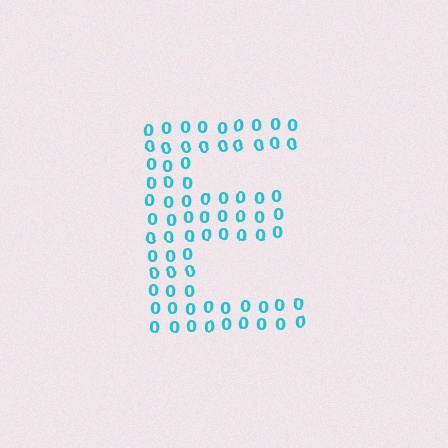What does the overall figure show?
The overall figure shows the letter E.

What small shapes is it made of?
It is made of small digit 0's.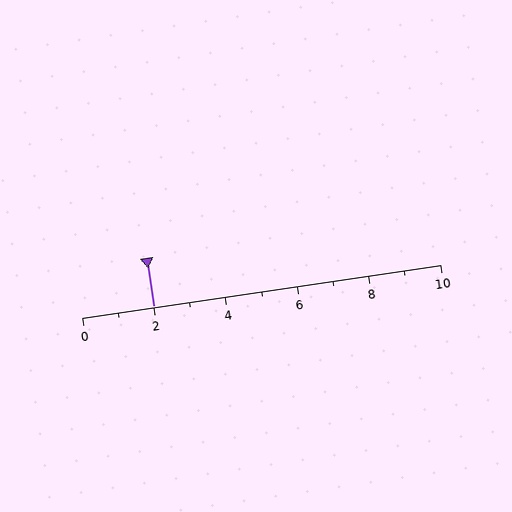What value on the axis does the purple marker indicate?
The marker indicates approximately 2.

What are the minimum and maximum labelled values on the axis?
The axis runs from 0 to 10.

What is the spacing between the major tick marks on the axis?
The major ticks are spaced 2 apart.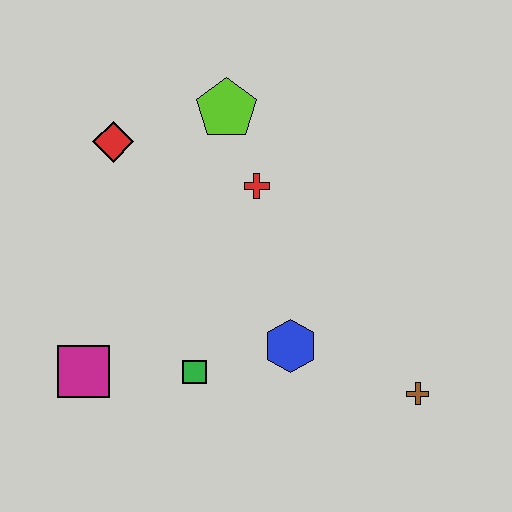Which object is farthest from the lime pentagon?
The brown cross is farthest from the lime pentagon.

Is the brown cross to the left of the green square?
No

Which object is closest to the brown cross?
The blue hexagon is closest to the brown cross.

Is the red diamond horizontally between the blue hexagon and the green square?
No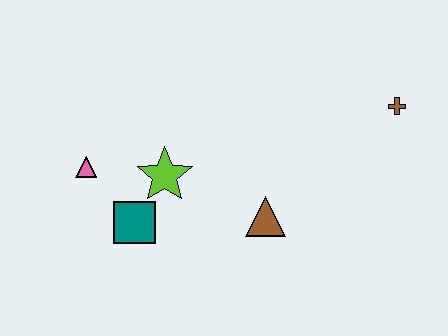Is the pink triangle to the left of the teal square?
Yes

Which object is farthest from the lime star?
The brown cross is farthest from the lime star.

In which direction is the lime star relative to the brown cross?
The lime star is to the left of the brown cross.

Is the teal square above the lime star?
No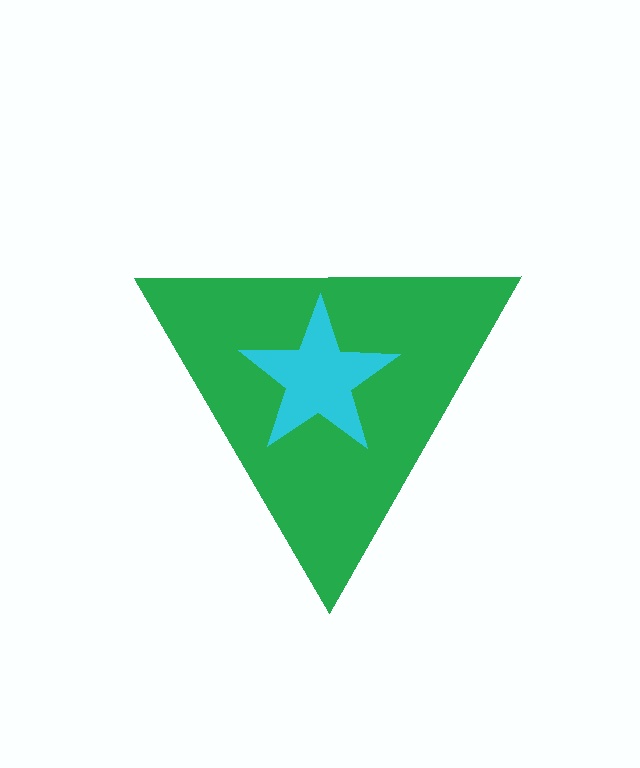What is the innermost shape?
The cyan star.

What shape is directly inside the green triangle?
The cyan star.